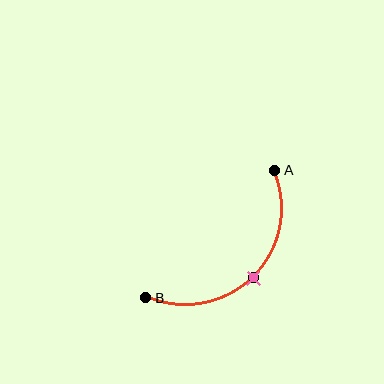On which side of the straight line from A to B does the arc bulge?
The arc bulges below and to the right of the straight line connecting A and B.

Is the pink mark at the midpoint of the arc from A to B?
Yes. The pink mark lies on the arc at equal arc-length from both A and B — it is the arc midpoint.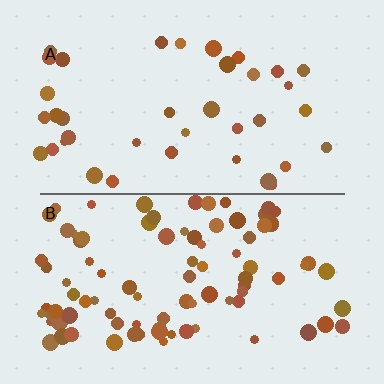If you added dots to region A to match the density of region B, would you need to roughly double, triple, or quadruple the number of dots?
Approximately double.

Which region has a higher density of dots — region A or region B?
B (the bottom).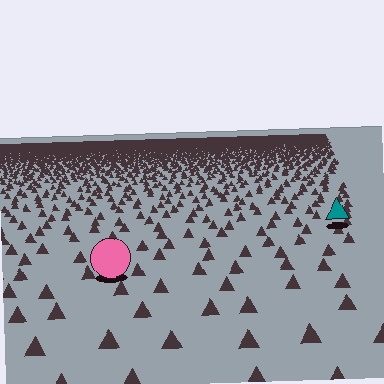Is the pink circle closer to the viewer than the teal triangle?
Yes. The pink circle is closer — you can tell from the texture gradient: the ground texture is coarser near it.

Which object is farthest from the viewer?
The teal triangle is farthest from the viewer. It appears smaller and the ground texture around it is denser.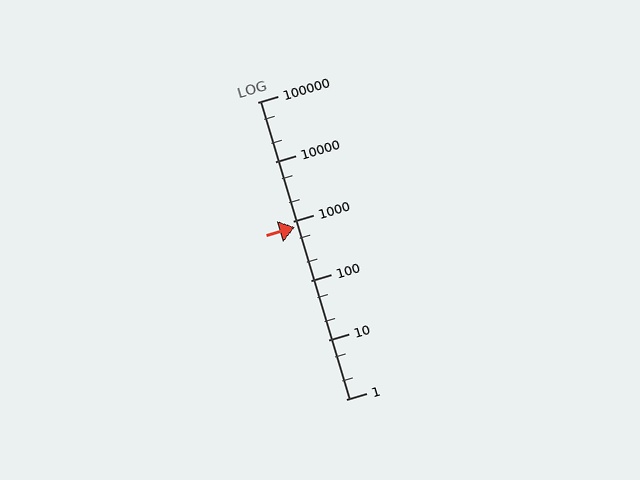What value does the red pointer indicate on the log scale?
The pointer indicates approximately 800.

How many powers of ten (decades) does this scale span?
The scale spans 5 decades, from 1 to 100000.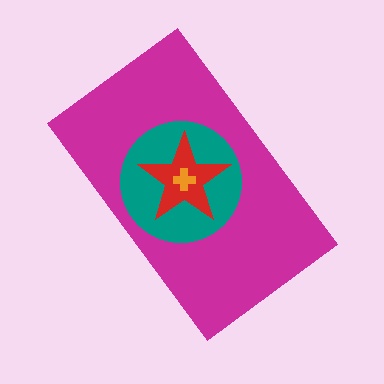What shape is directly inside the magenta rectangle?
The teal circle.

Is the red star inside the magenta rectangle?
Yes.